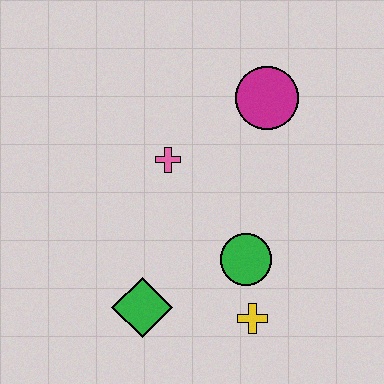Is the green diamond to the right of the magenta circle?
No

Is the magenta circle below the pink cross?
No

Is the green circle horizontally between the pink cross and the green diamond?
No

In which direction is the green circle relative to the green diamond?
The green circle is to the right of the green diamond.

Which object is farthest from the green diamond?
The magenta circle is farthest from the green diamond.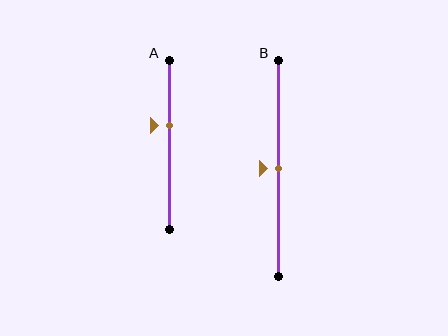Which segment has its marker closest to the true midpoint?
Segment B has its marker closest to the true midpoint.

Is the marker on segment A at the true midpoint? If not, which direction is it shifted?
No, the marker on segment A is shifted upward by about 12% of the segment length.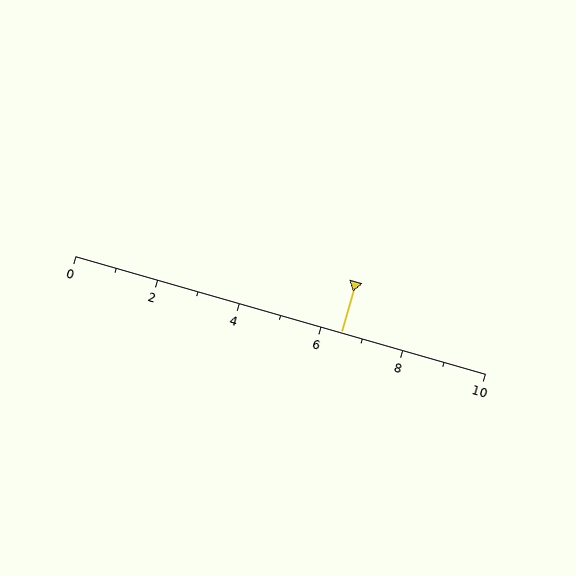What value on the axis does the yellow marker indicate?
The marker indicates approximately 6.5.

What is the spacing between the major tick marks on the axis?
The major ticks are spaced 2 apart.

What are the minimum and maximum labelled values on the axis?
The axis runs from 0 to 10.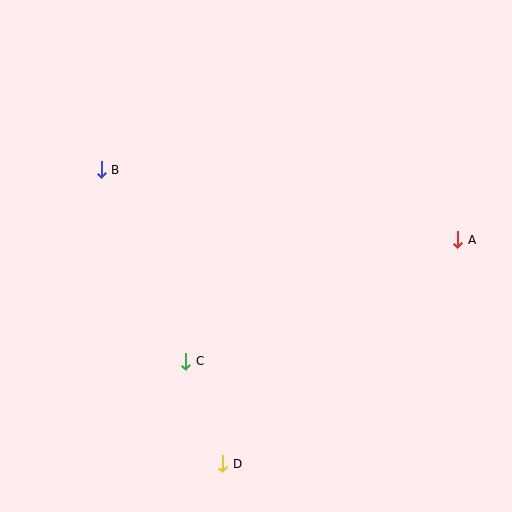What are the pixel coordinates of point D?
Point D is at (223, 464).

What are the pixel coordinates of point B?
Point B is at (101, 170).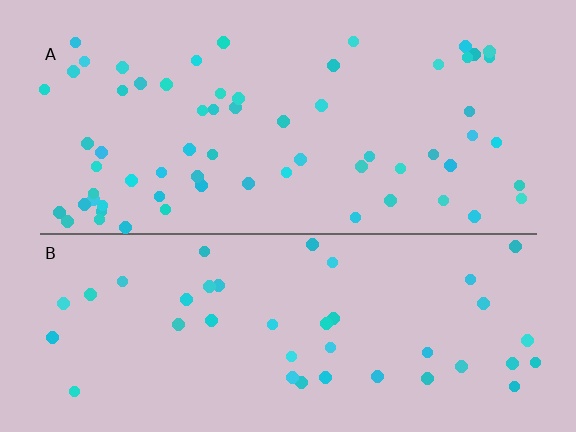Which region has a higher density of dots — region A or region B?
A (the top).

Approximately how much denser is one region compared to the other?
Approximately 1.6× — region A over region B.